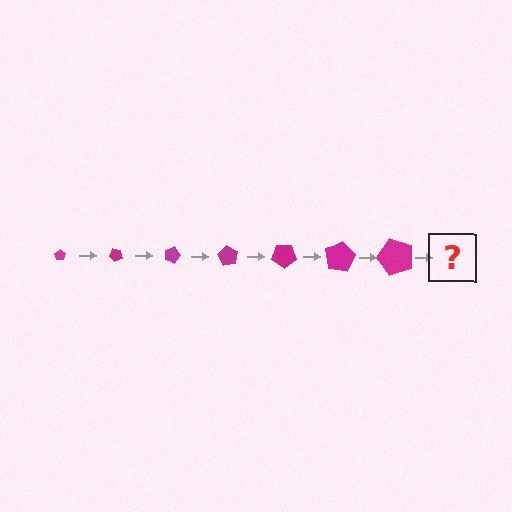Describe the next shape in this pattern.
It should be a pentagon, larger than the previous one and rotated 315 degrees from the start.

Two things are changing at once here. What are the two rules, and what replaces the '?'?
The two rules are that the pentagon grows larger each step and it rotates 45 degrees each step. The '?' should be a pentagon, larger than the previous one and rotated 315 degrees from the start.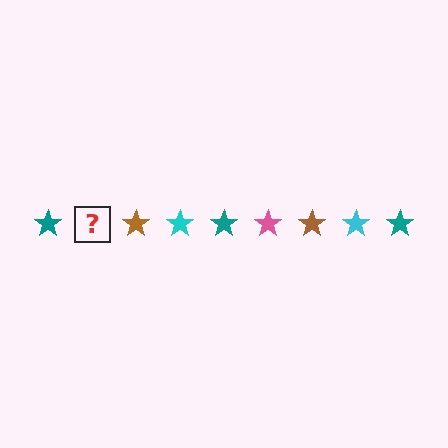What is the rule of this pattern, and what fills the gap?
The rule is that the pattern cycles through teal, pink, brown, cyan stars. The gap should be filled with a pink star.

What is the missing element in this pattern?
The missing element is a pink star.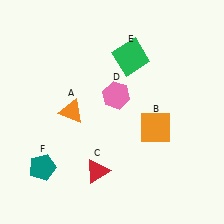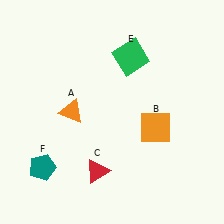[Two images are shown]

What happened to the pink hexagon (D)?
The pink hexagon (D) was removed in Image 2. It was in the top-right area of Image 1.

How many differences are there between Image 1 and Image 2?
There is 1 difference between the two images.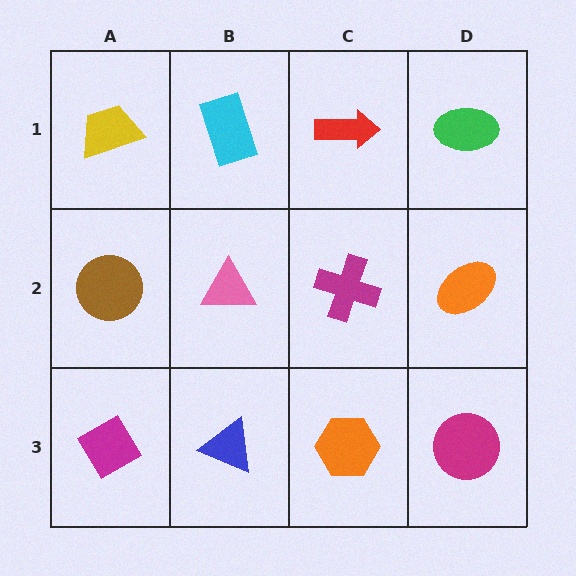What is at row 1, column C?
A red arrow.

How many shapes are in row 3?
4 shapes.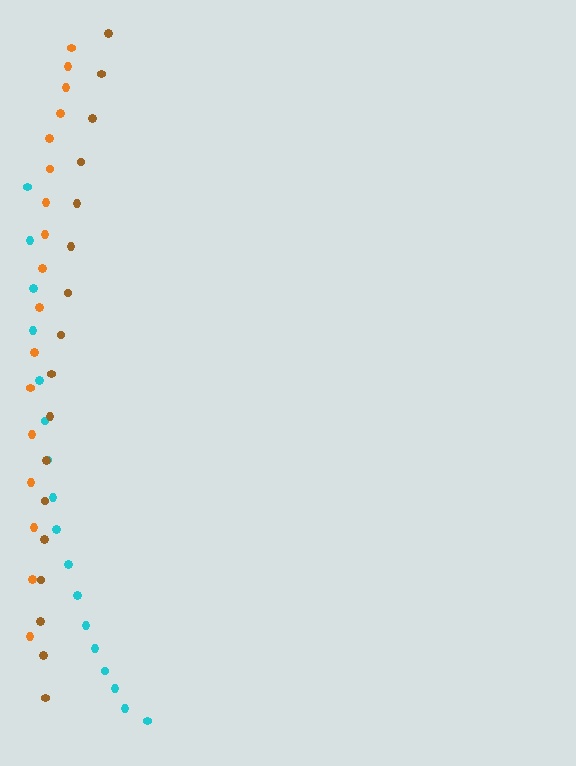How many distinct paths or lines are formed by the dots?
There are 3 distinct paths.